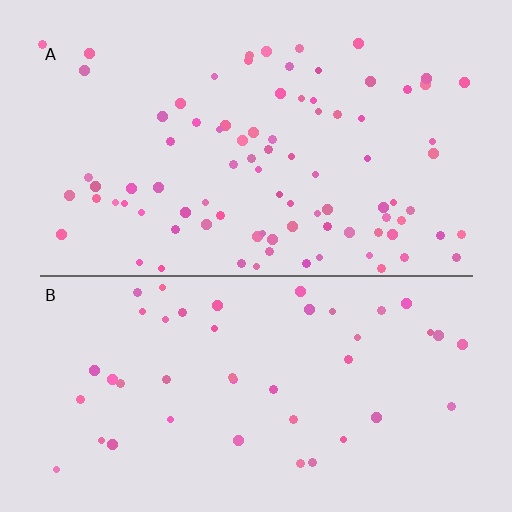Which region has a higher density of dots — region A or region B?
A (the top).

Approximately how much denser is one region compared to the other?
Approximately 2.0× — region A over region B.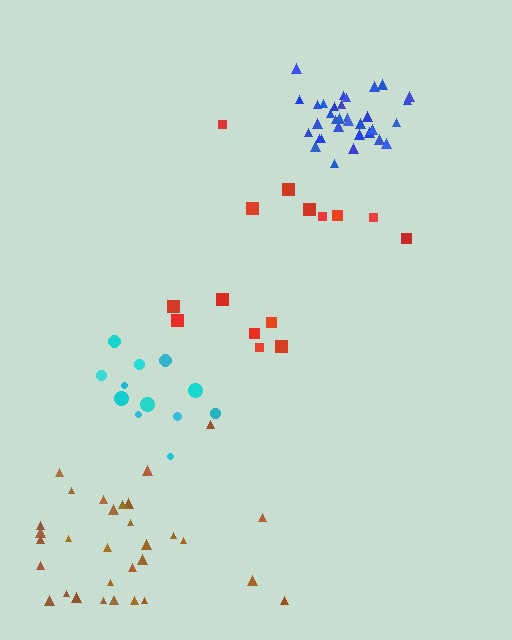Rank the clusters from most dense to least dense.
blue, cyan, brown, red.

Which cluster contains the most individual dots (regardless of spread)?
Blue (33).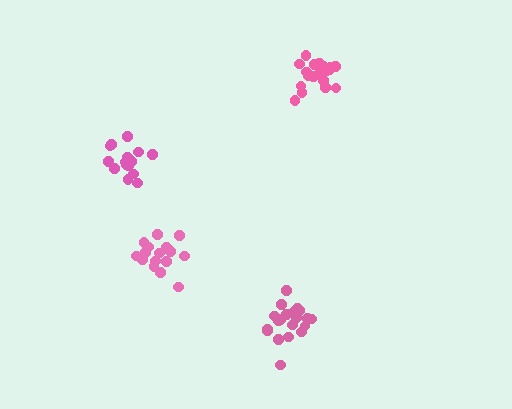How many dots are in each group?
Group 1: 20 dots, Group 2: 20 dots, Group 3: 15 dots, Group 4: 16 dots (71 total).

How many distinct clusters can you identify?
There are 4 distinct clusters.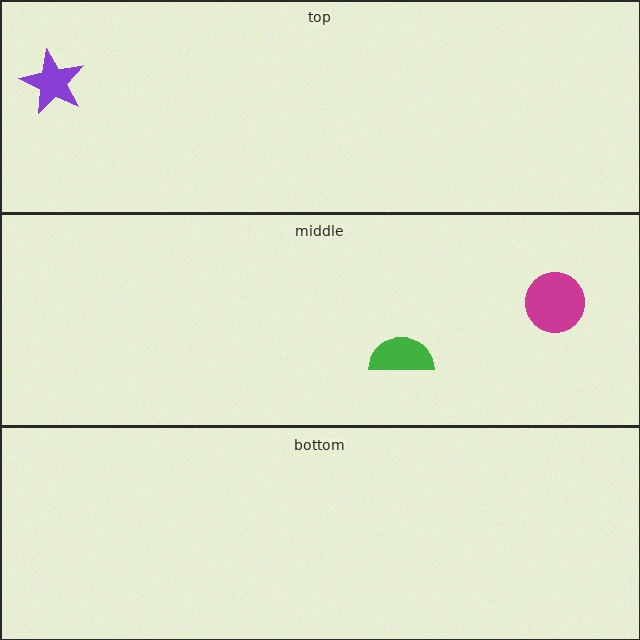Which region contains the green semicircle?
The middle region.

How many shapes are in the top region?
1.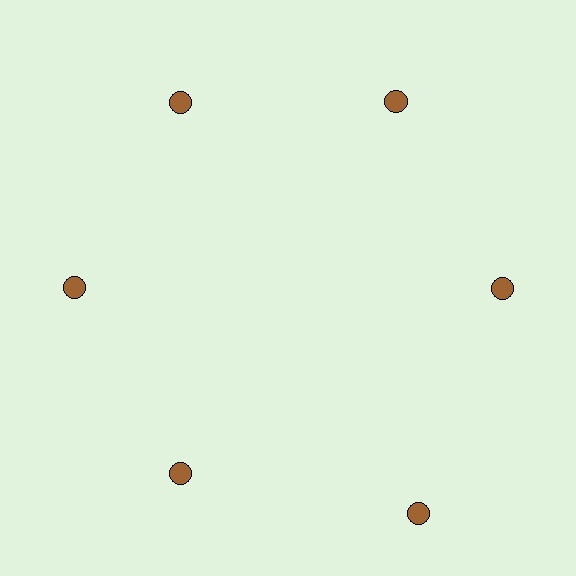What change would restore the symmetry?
The symmetry would be restored by moving it inward, back onto the ring so that all 6 circles sit at equal angles and equal distance from the center.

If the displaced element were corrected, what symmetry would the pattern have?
It would have 6-fold rotational symmetry — the pattern would map onto itself every 60 degrees.